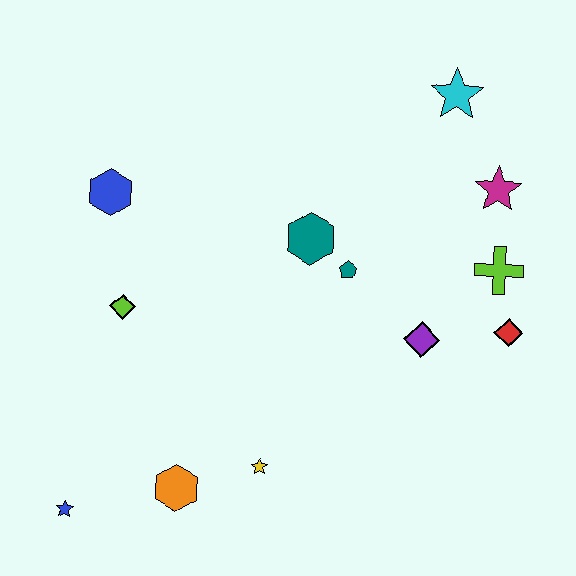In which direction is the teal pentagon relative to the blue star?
The teal pentagon is to the right of the blue star.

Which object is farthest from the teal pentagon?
The blue star is farthest from the teal pentagon.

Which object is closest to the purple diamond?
The red diamond is closest to the purple diamond.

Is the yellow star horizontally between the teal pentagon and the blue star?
Yes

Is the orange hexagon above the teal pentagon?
No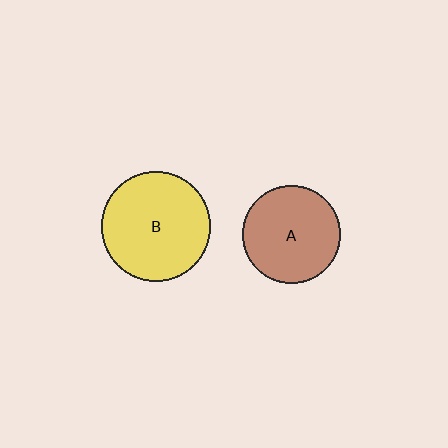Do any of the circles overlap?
No, none of the circles overlap.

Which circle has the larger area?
Circle B (yellow).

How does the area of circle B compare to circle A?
Approximately 1.3 times.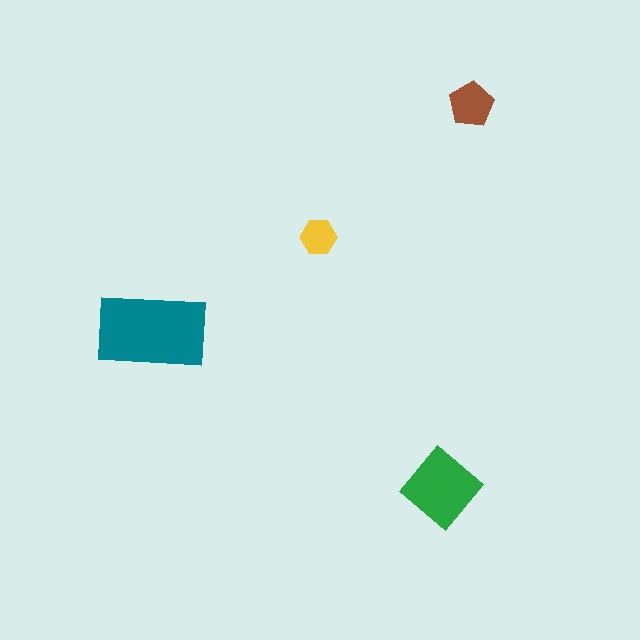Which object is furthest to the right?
The brown pentagon is rightmost.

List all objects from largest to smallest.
The teal rectangle, the green diamond, the brown pentagon, the yellow hexagon.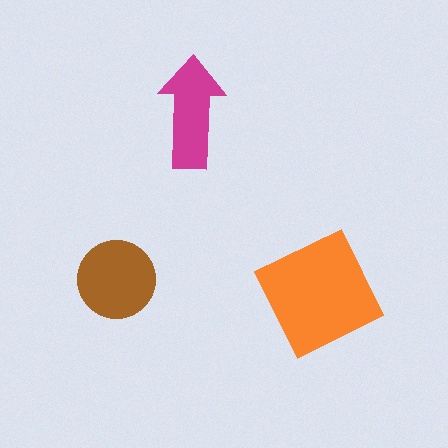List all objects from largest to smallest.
The orange square, the brown circle, the magenta arrow.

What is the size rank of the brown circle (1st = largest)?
2nd.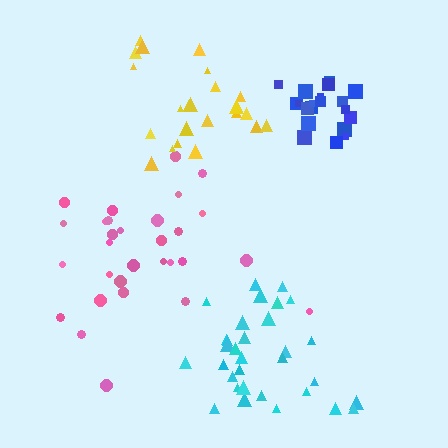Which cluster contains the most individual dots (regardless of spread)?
Cyan (32).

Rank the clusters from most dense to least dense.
blue, yellow, cyan, pink.